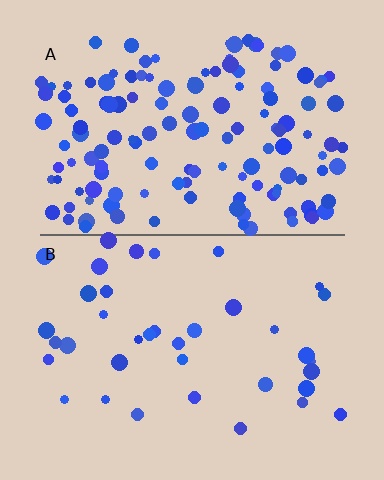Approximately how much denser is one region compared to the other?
Approximately 3.6× — region A over region B.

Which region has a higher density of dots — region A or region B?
A (the top).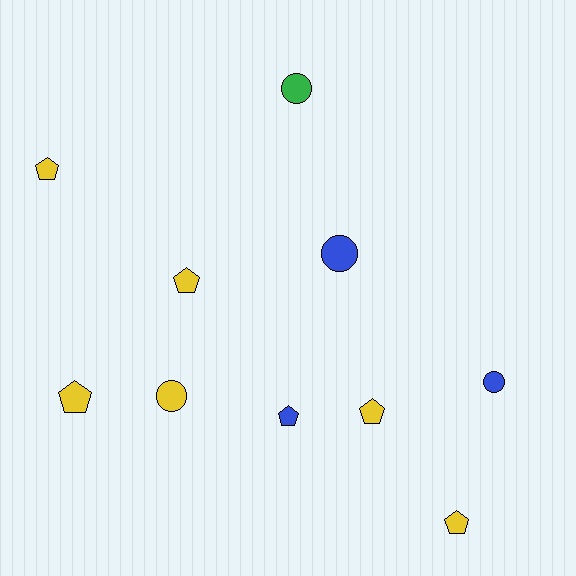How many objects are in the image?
There are 10 objects.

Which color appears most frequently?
Yellow, with 6 objects.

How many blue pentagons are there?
There is 1 blue pentagon.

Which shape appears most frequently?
Pentagon, with 6 objects.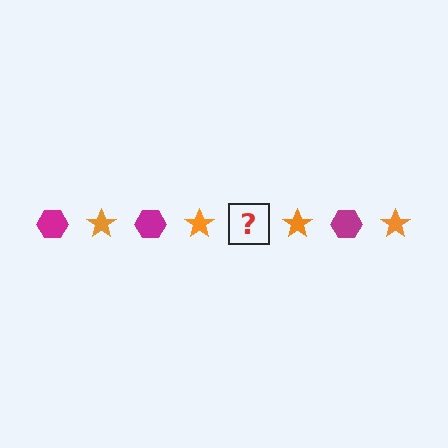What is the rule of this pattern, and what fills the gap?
The rule is that the pattern alternates between magenta hexagon and orange star. The gap should be filled with a magenta hexagon.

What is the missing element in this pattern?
The missing element is a magenta hexagon.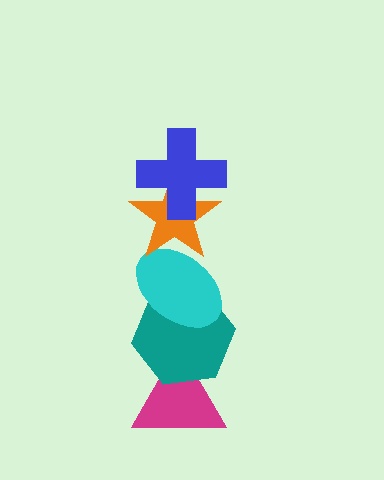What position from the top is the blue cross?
The blue cross is 1st from the top.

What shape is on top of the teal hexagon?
The cyan ellipse is on top of the teal hexagon.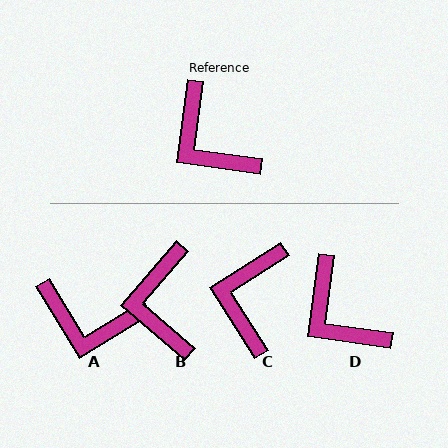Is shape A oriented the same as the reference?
No, it is off by about 39 degrees.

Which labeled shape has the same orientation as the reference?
D.